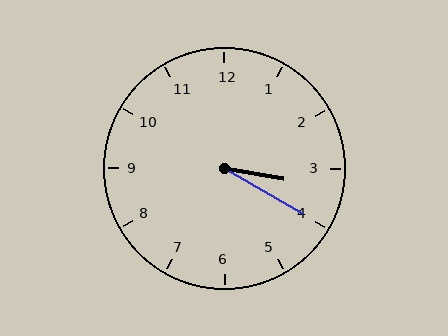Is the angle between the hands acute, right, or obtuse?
It is acute.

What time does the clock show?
3:20.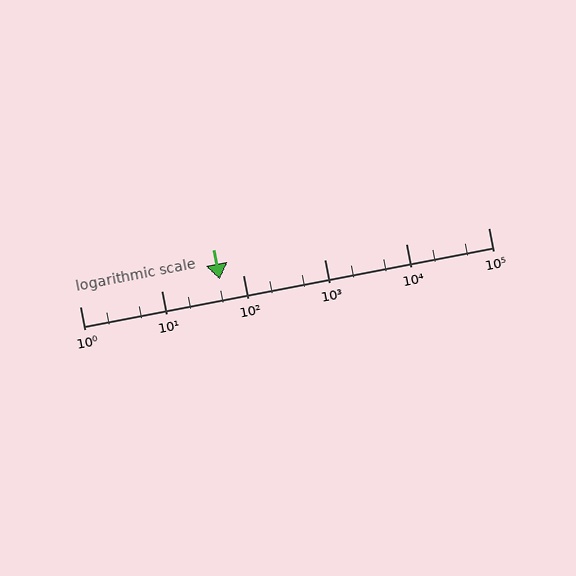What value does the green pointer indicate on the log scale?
The pointer indicates approximately 51.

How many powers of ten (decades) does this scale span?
The scale spans 5 decades, from 1 to 100000.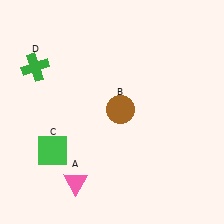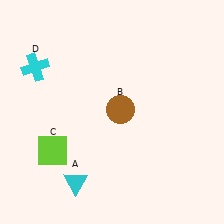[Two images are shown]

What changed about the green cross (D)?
In Image 1, D is green. In Image 2, it changed to cyan.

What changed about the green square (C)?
In Image 1, C is green. In Image 2, it changed to lime.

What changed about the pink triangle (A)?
In Image 1, A is pink. In Image 2, it changed to cyan.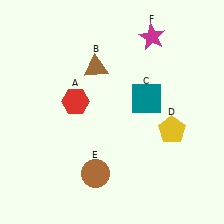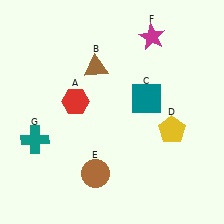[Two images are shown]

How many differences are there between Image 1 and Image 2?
There is 1 difference between the two images.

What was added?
A teal cross (G) was added in Image 2.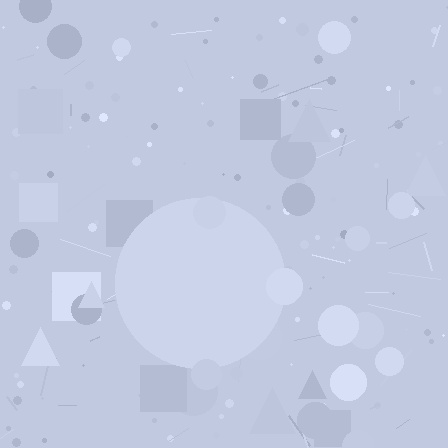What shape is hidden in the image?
A circle is hidden in the image.